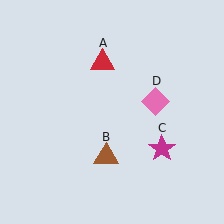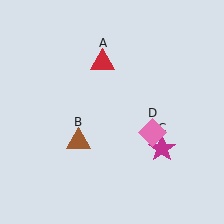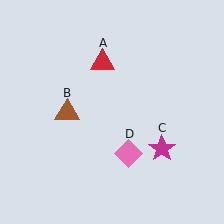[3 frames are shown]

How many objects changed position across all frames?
2 objects changed position: brown triangle (object B), pink diamond (object D).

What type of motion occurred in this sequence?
The brown triangle (object B), pink diamond (object D) rotated clockwise around the center of the scene.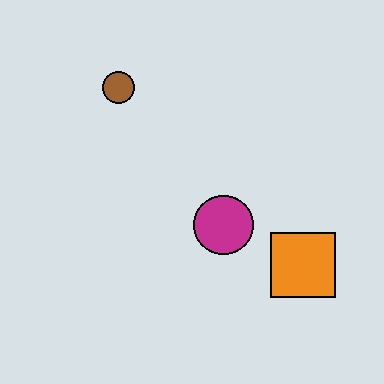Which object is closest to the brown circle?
The magenta circle is closest to the brown circle.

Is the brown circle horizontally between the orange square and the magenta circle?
No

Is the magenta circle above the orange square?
Yes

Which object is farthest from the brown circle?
The orange square is farthest from the brown circle.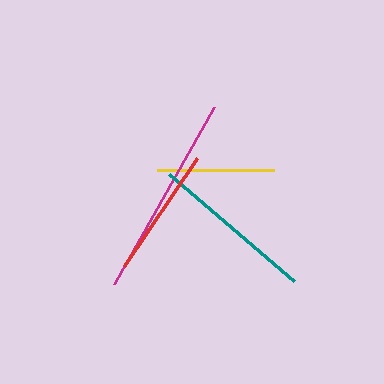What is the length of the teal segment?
The teal segment is approximately 164 pixels long.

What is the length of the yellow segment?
The yellow segment is approximately 117 pixels long.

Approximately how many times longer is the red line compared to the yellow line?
The red line is approximately 1.1 times the length of the yellow line.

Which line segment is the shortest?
The yellow line is the shortest at approximately 117 pixels.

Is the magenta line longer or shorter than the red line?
The magenta line is longer than the red line.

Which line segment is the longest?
The magenta line is the longest at approximately 202 pixels.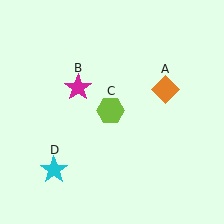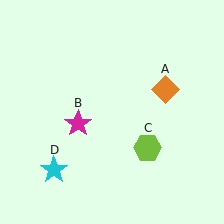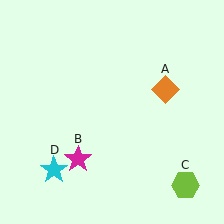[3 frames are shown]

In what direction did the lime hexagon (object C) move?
The lime hexagon (object C) moved down and to the right.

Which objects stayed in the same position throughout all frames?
Orange diamond (object A) and cyan star (object D) remained stationary.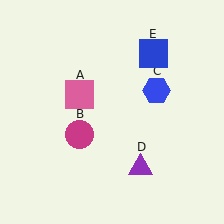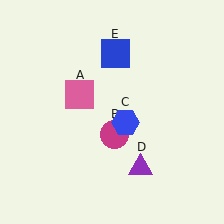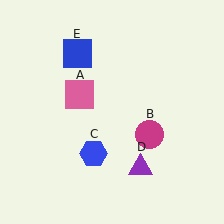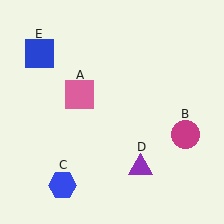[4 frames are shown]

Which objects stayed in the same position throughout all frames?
Pink square (object A) and purple triangle (object D) remained stationary.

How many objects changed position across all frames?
3 objects changed position: magenta circle (object B), blue hexagon (object C), blue square (object E).